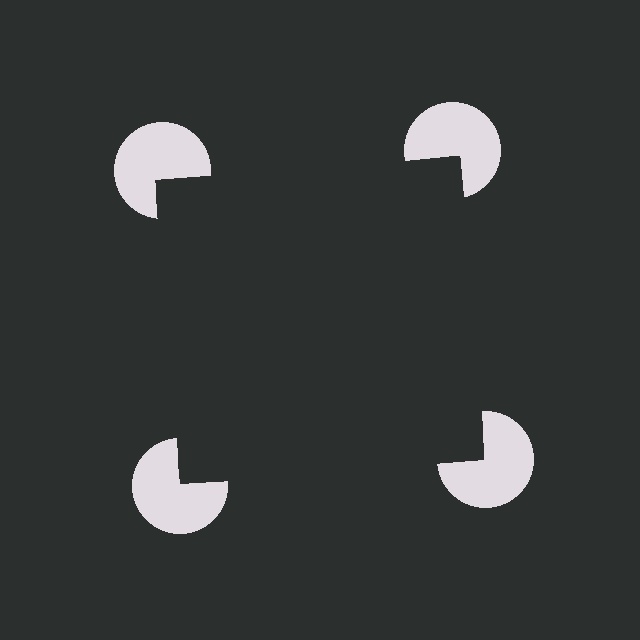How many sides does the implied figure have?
4 sides.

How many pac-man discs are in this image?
There are 4 — one at each vertex of the illusory square.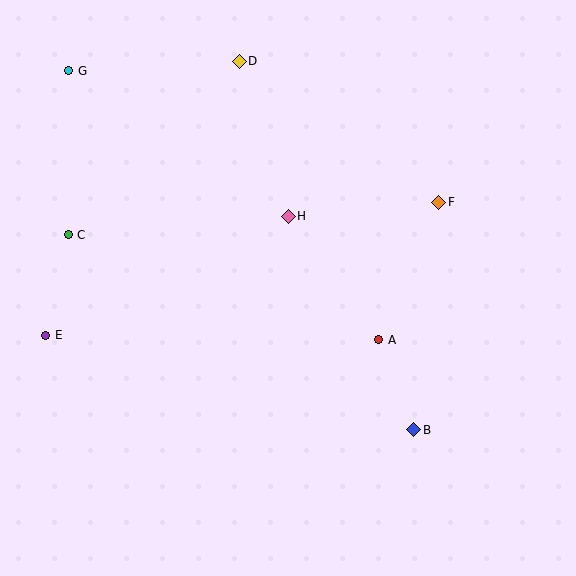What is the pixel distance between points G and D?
The distance between G and D is 171 pixels.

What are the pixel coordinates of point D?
Point D is at (239, 61).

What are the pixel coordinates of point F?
Point F is at (439, 202).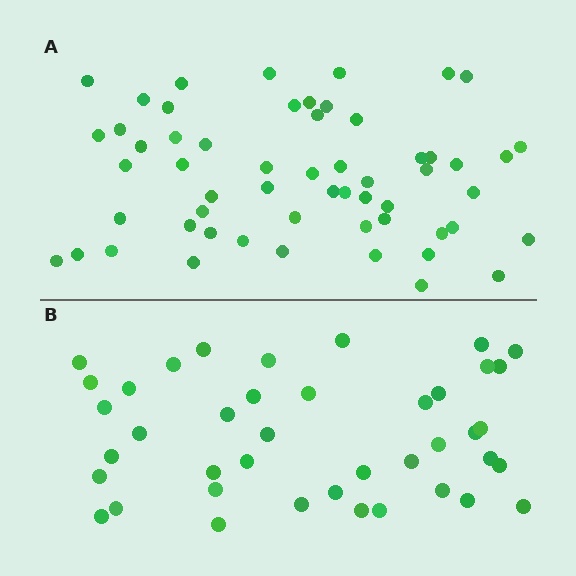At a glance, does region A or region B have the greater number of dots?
Region A (the top region) has more dots.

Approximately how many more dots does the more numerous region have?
Region A has approximately 15 more dots than region B.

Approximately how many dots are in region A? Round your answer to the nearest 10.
About 60 dots. (The exact count is 57, which rounds to 60.)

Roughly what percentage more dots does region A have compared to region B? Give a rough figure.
About 40% more.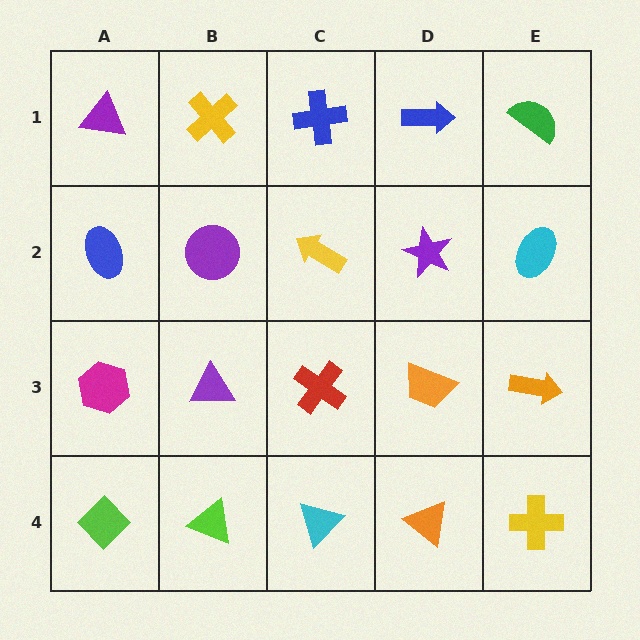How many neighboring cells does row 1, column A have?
2.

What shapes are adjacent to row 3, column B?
A purple circle (row 2, column B), a lime triangle (row 4, column B), a magenta hexagon (row 3, column A), a red cross (row 3, column C).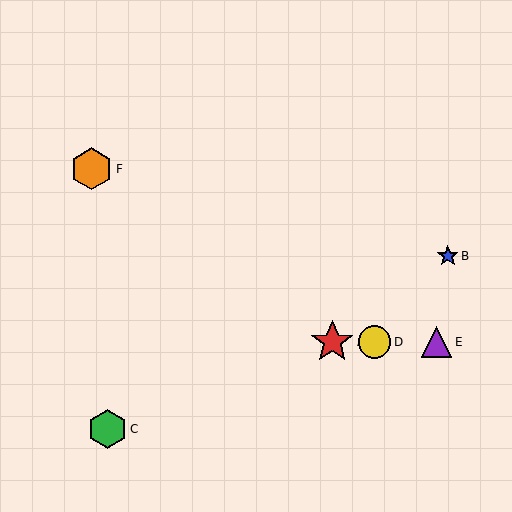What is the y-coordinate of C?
Object C is at y≈429.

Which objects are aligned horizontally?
Objects A, D, E are aligned horizontally.